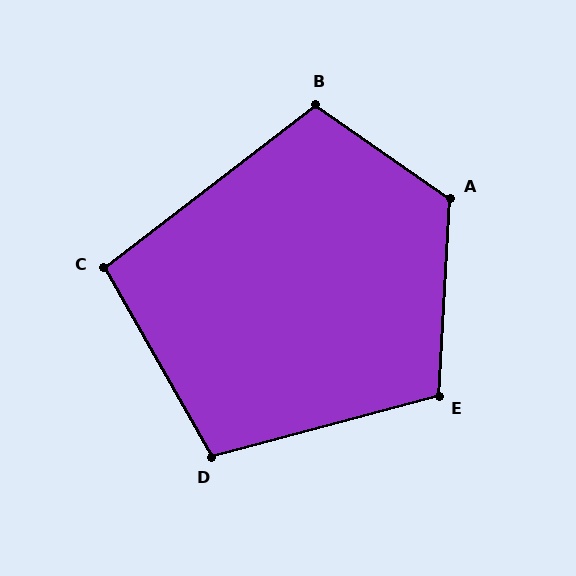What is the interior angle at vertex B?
Approximately 108 degrees (obtuse).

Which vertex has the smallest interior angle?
C, at approximately 98 degrees.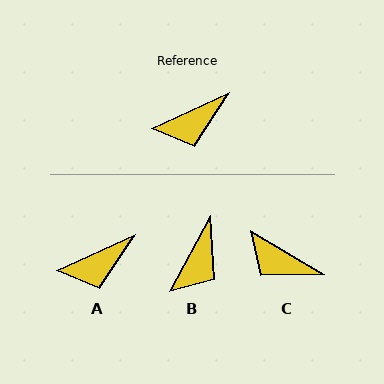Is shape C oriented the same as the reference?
No, it is off by about 55 degrees.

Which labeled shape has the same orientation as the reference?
A.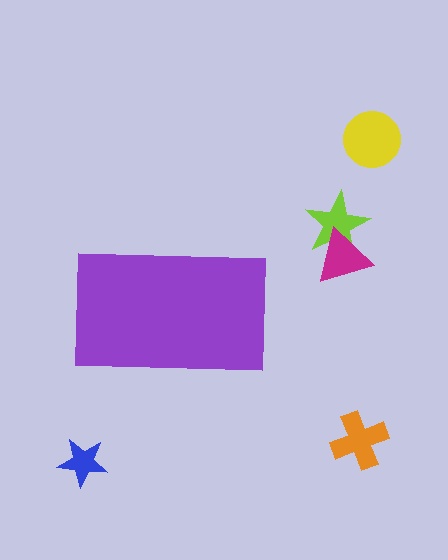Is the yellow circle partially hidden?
No, the yellow circle is fully visible.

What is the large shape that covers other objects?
A purple rectangle.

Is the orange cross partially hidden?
No, the orange cross is fully visible.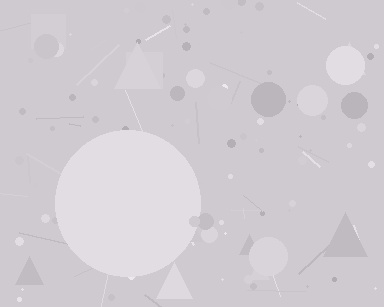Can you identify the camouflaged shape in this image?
The camouflaged shape is a circle.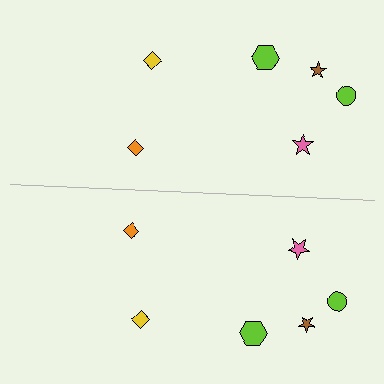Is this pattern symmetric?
Yes, this pattern has bilateral (reflection) symmetry.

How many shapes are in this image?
There are 12 shapes in this image.